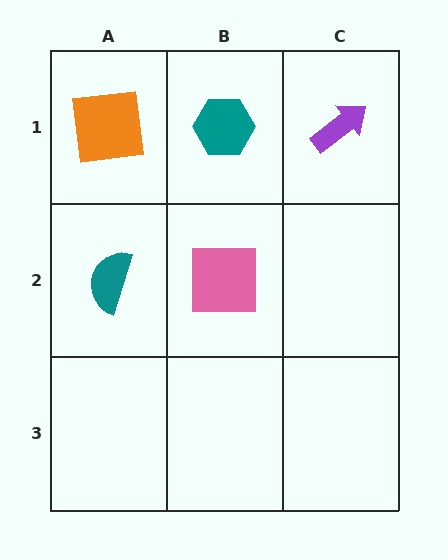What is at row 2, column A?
A teal semicircle.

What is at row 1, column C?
A purple arrow.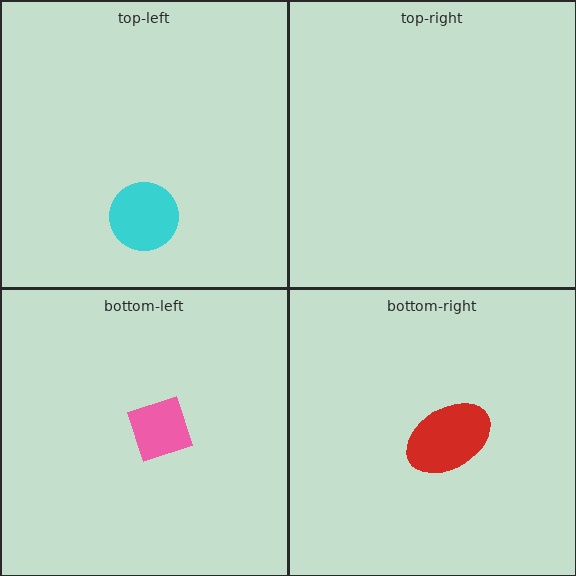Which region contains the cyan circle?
The top-left region.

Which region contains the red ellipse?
The bottom-right region.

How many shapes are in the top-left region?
1.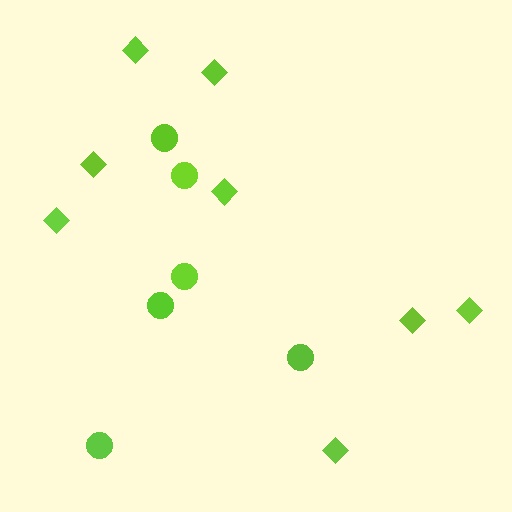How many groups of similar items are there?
There are 2 groups: one group of diamonds (8) and one group of circles (6).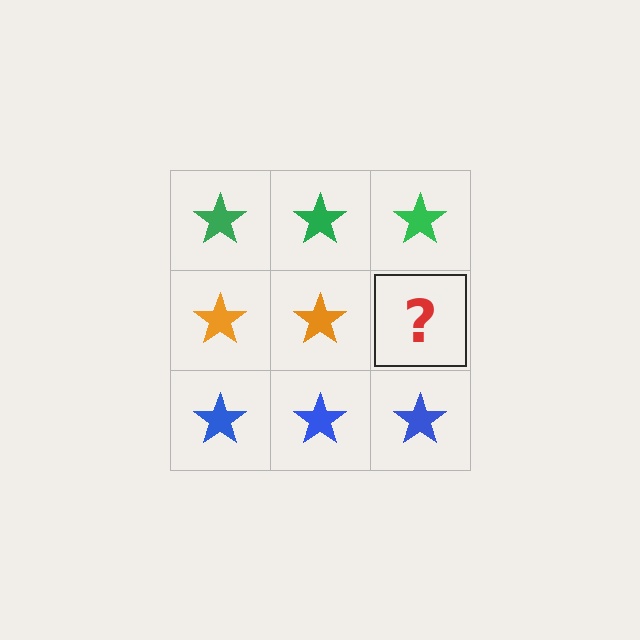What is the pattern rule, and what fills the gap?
The rule is that each row has a consistent color. The gap should be filled with an orange star.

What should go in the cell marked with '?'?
The missing cell should contain an orange star.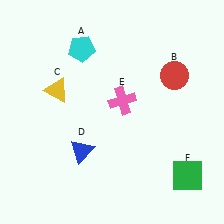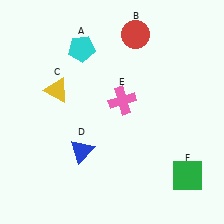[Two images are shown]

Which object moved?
The red circle (B) moved up.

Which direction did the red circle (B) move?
The red circle (B) moved up.